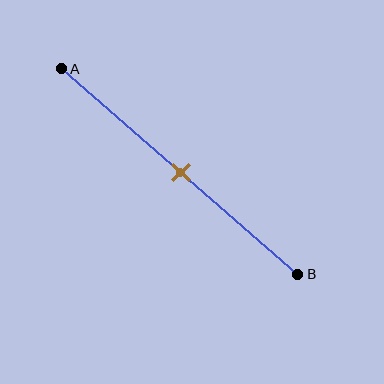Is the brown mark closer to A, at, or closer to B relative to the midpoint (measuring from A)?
The brown mark is approximately at the midpoint of segment AB.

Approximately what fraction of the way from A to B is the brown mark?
The brown mark is approximately 50% of the way from A to B.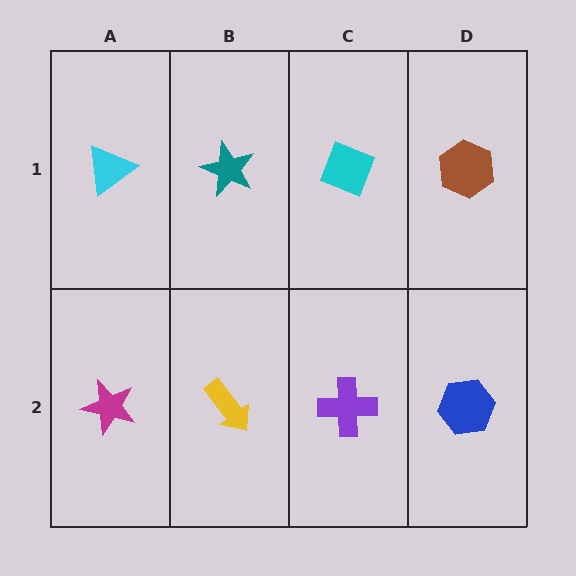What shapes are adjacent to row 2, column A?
A cyan triangle (row 1, column A), a yellow arrow (row 2, column B).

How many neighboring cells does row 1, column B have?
3.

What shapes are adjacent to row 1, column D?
A blue hexagon (row 2, column D), a cyan diamond (row 1, column C).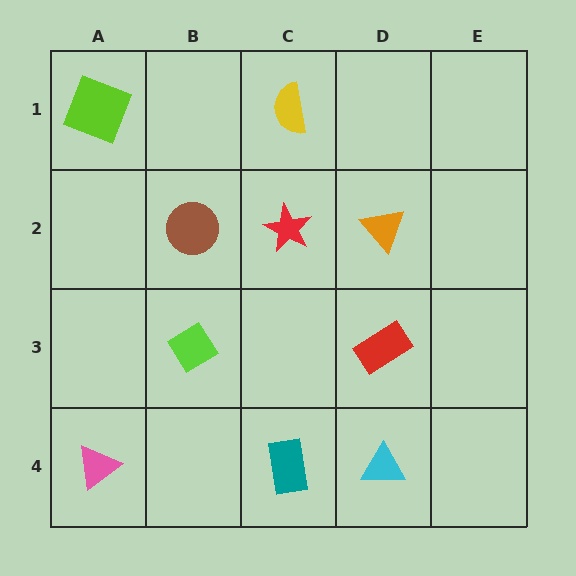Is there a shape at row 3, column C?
No, that cell is empty.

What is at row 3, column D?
A red rectangle.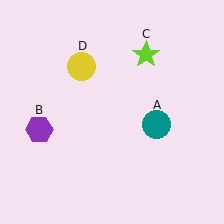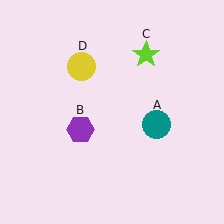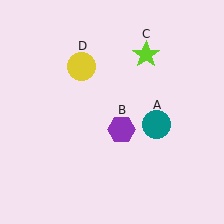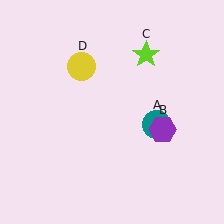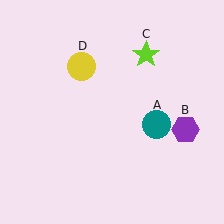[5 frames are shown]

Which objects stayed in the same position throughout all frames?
Teal circle (object A) and lime star (object C) and yellow circle (object D) remained stationary.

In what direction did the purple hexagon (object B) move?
The purple hexagon (object B) moved right.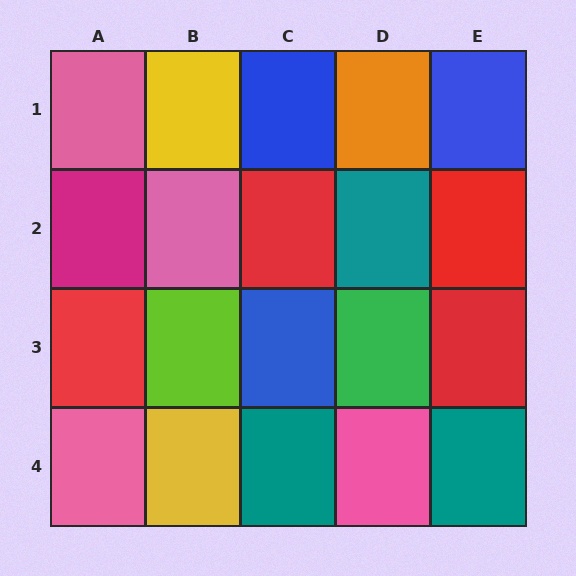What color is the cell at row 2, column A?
Magenta.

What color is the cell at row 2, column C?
Red.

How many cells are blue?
3 cells are blue.